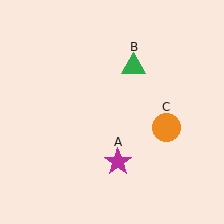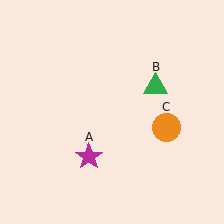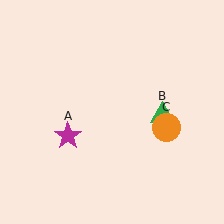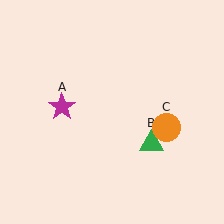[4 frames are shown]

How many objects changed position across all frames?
2 objects changed position: magenta star (object A), green triangle (object B).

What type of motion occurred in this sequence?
The magenta star (object A), green triangle (object B) rotated clockwise around the center of the scene.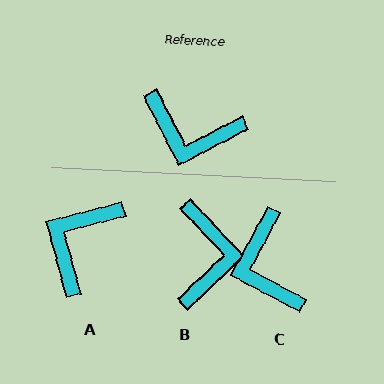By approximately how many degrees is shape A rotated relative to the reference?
Approximately 102 degrees clockwise.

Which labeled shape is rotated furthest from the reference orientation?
B, about 106 degrees away.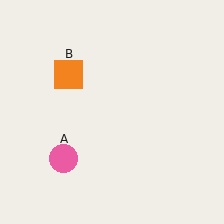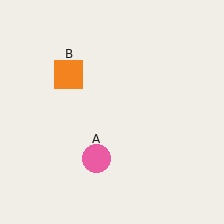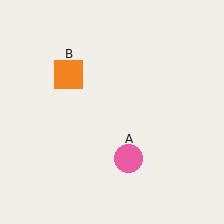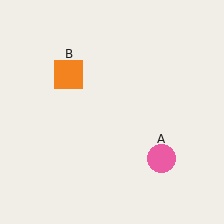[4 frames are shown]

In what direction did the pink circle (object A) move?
The pink circle (object A) moved right.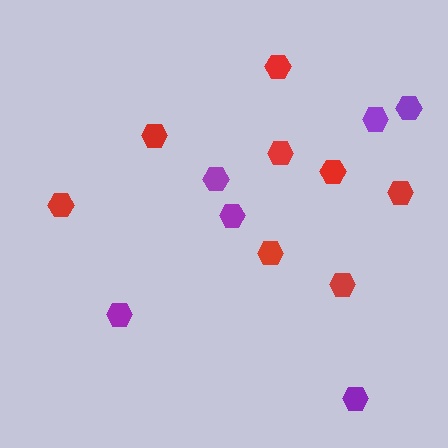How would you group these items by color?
There are 2 groups: one group of purple hexagons (6) and one group of red hexagons (8).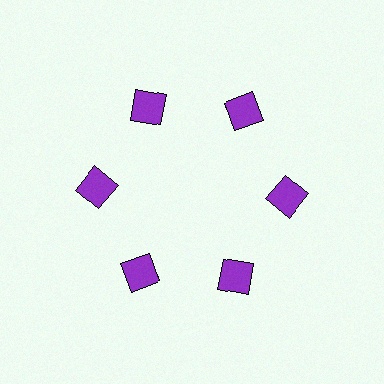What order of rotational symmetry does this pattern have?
This pattern has 6-fold rotational symmetry.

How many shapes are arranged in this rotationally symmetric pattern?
There are 6 shapes, arranged in 6 groups of 1.